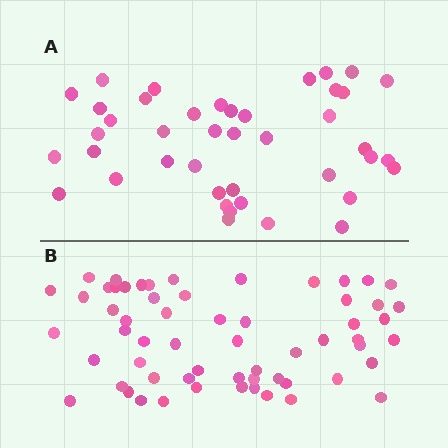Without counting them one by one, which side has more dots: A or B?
Region B (the bottom region) has more dots.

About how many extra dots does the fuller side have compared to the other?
Region B has approximately 20 more dots than region A.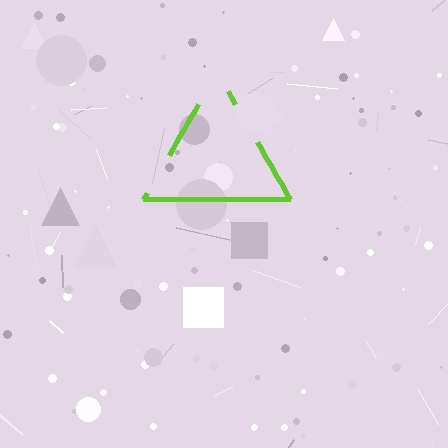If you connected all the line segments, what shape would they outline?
They would outline a triangle.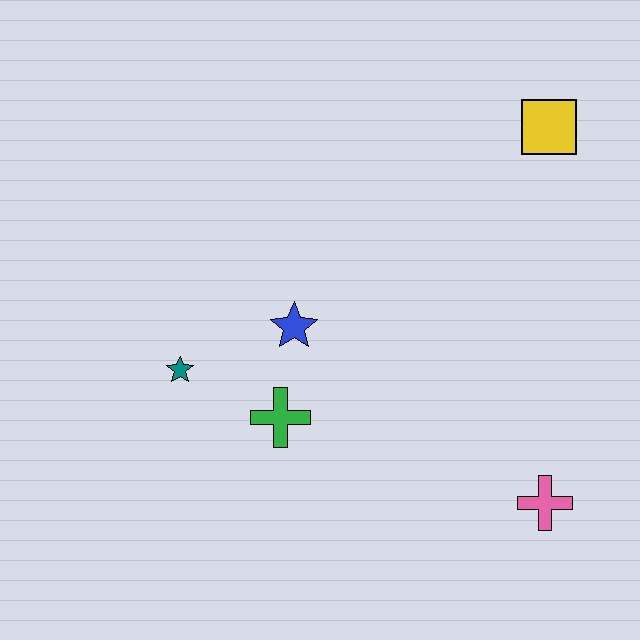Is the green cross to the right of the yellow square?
No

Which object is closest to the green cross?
The blue star is closest to the green cross.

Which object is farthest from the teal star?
The yellow square is farthest from the teal star.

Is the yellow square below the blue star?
No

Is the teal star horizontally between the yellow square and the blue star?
No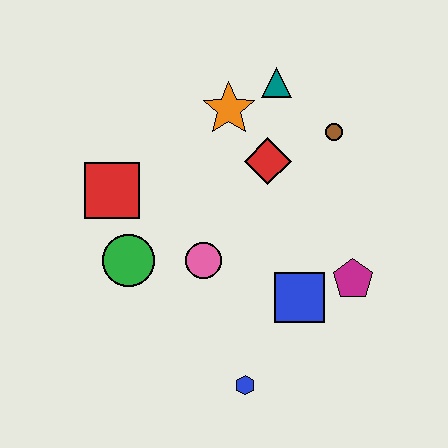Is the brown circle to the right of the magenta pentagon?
No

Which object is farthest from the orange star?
The blue hexagon is farthest from the orange star.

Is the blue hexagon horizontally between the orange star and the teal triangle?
Yes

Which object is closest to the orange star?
The teal triangle is closest to the orange star.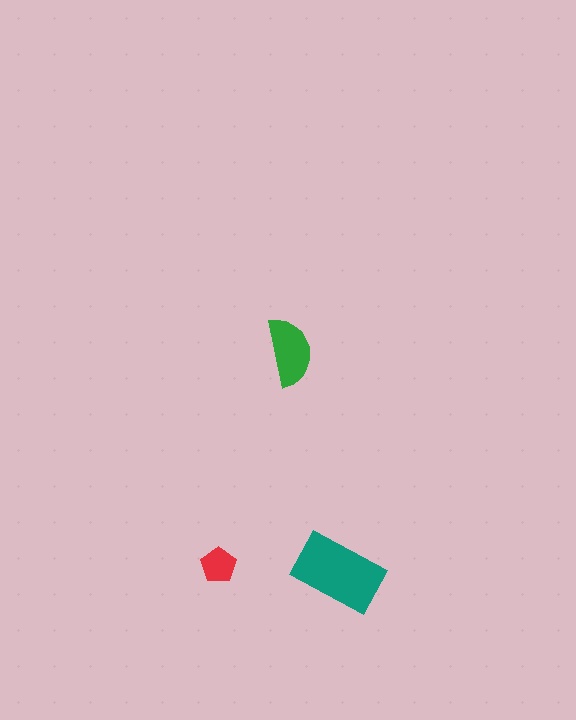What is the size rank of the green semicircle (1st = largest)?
2nd.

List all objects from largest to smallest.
The teal rectangle, the green semicircle, the red pentagon.